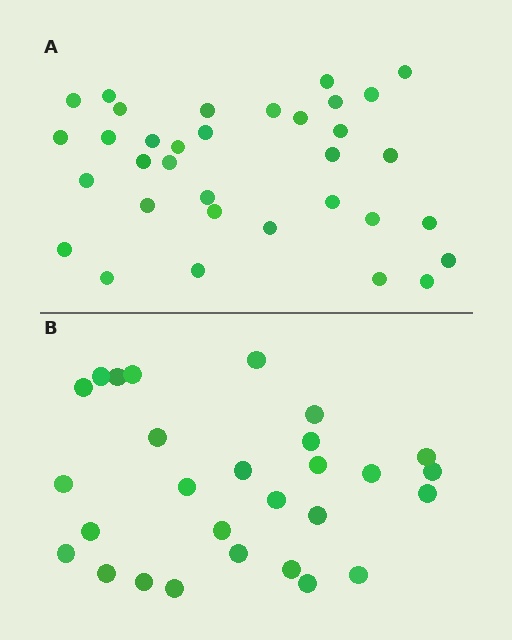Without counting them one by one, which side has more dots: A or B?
Region A (the top region) has more dots.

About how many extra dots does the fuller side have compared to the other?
Region A has about 6 more dots than region B.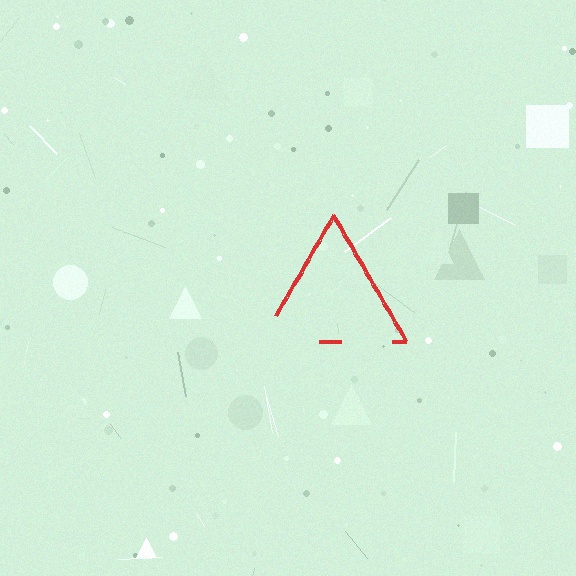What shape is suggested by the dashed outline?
The dashed outline suggests a triangle.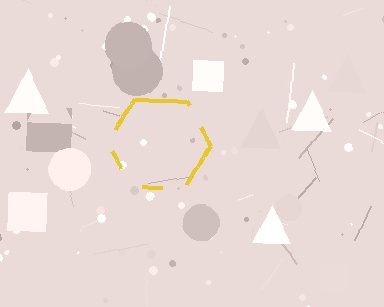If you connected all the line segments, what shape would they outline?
They would outline a hexagon.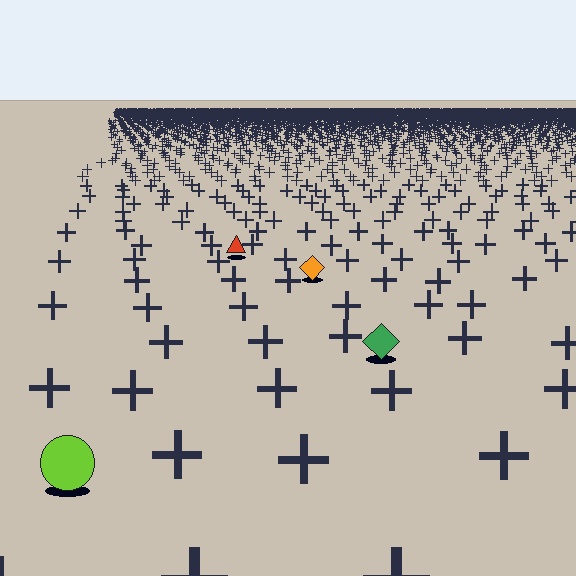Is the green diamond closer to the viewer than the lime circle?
No. The lime circle is closer — you can tell from the texture gradient: the ground texture is coarser near it.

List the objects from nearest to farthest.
From nearest to farthest: the lime circle, the green diamond, the orange diamond, the red triangle.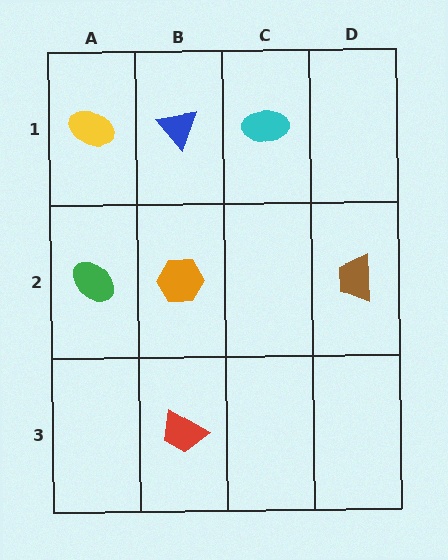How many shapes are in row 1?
3 shapes.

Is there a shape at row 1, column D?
No, that cell is empty.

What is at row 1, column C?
A cyan ellipse.